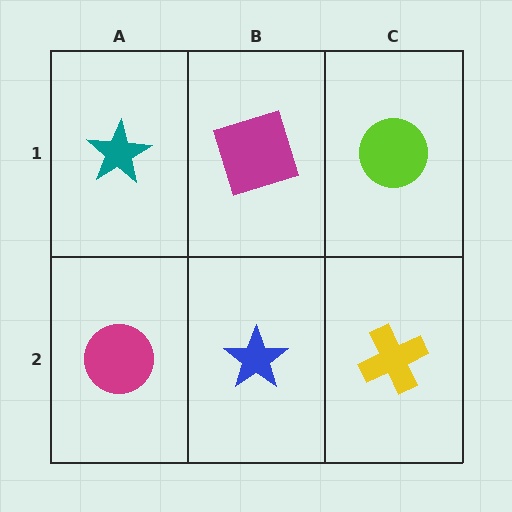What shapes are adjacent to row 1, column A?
A magenta circle (row 2, column A), a magenta square (row 1, column B).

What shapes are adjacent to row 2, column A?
A teal star (row 1, column A), a blue star (row 2, column B).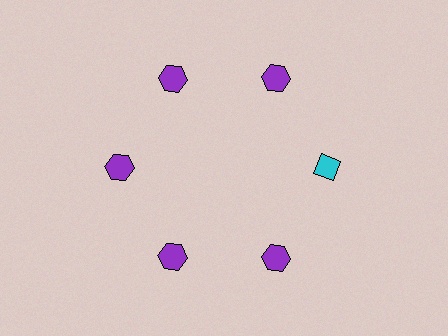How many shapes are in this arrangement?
There are 6 shapes arranged in a ring pattern.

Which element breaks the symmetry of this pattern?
The cyan diamond at roughly the 3 o'clock position breaks the symmetry. All other shapes are purple hexagons.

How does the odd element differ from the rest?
It differs in both color (cyan instead of purple) and shape (diamond instead of hexagon).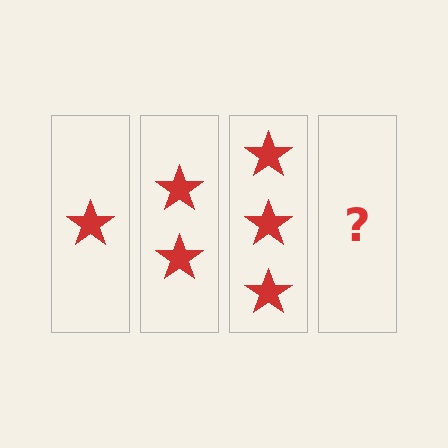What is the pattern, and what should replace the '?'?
The pattern is that each step adds one more star. The '?' should be 4 stars.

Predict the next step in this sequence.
The next step is 4 stars.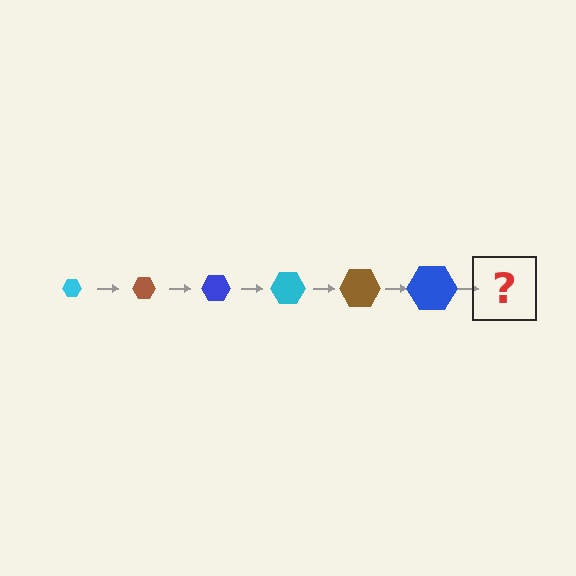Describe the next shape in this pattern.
It should be a cyan hexagon, larger than the previous one.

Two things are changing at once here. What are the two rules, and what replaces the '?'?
The two rules are that the hexagon grows larger each step and the color cycles through cyan, brown, and blue. The '?' should be a cyan hexagon, larger than the previous one.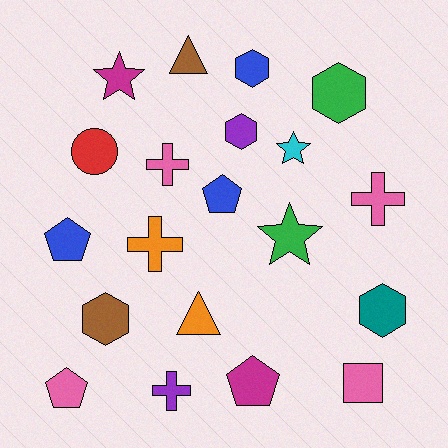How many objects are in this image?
There are 20 objects.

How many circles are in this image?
There is 1 circle.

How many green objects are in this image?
There are 2 green objects.